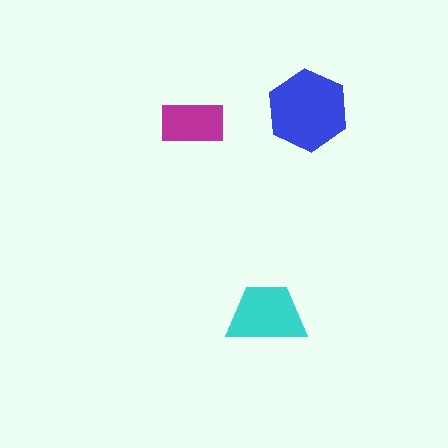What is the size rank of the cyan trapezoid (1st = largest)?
2nd.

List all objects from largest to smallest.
The blue hexagon, the cyan trapezoid, the magenta rectangle.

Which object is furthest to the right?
The blue hexagon is rightmost.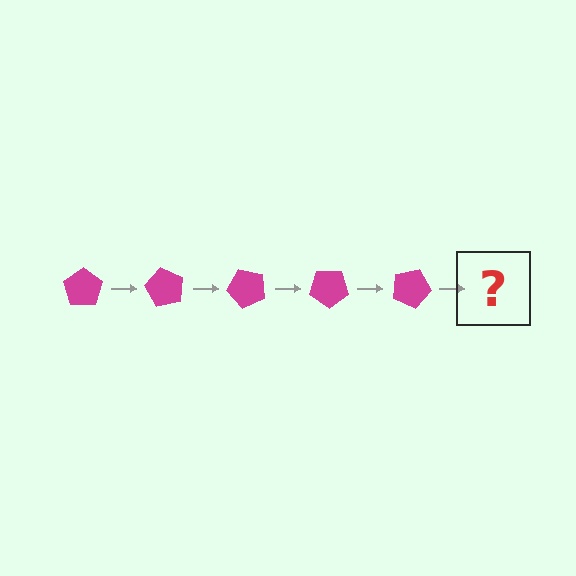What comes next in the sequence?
The next element should be a magenta pentagon rotated 300 degrees.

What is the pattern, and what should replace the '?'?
The pattern is that the pentagon rotates 60 degrees each step. The '?' should be a magenta pentagon rotated 300 degrees.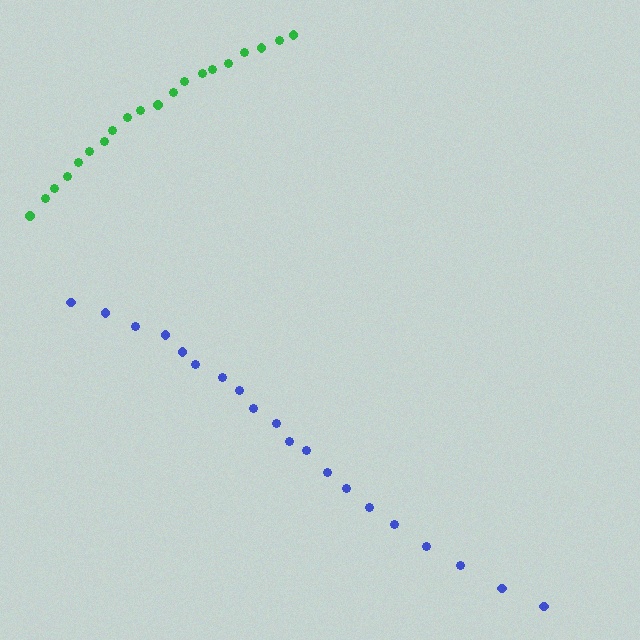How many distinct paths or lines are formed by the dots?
There are 2 distinct paths.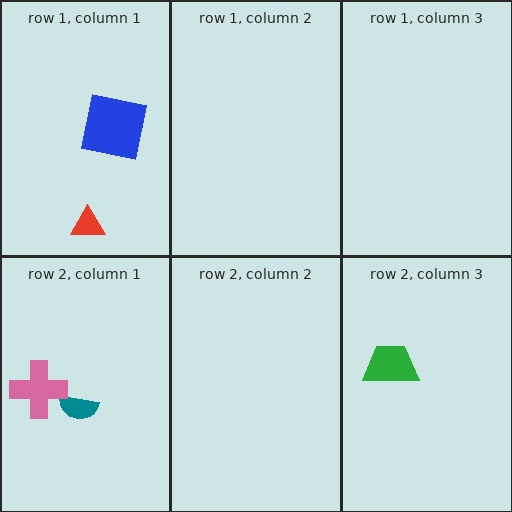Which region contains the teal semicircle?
The row 2, column 1 region.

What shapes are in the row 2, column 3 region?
The green trapezoid.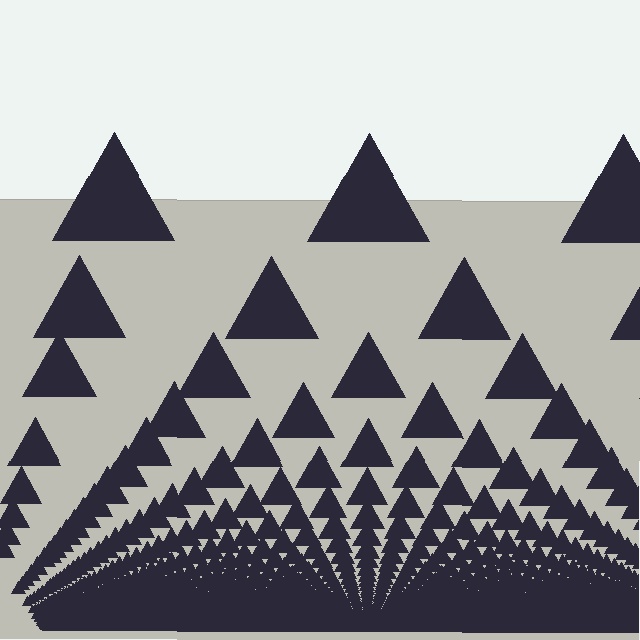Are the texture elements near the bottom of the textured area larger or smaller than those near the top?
Smaller. The gradient is inverted — elements near the bottom are smaller and denser.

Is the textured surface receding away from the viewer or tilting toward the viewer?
The surface appears to tilt toward the viewer. Texture elements get larger and sparser toward the top.